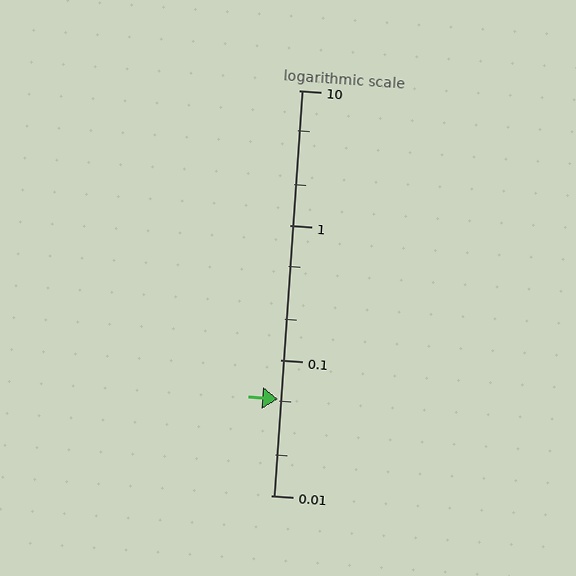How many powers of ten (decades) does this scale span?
The scale spans 3 decades, from 0.01 to 10.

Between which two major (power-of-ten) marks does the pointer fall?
The pointer is between 0.01 and 0.1.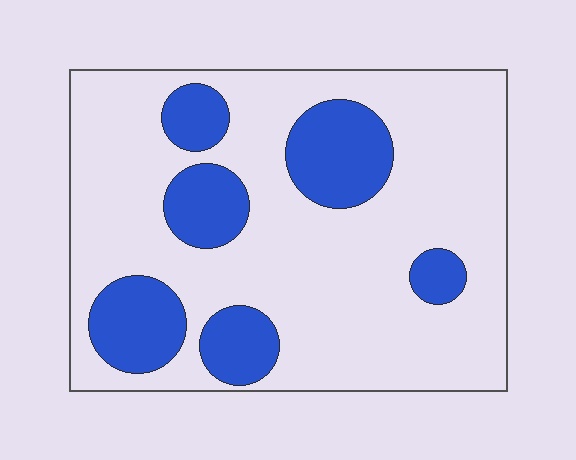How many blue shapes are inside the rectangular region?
6.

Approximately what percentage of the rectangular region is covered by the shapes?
Approximately 25%.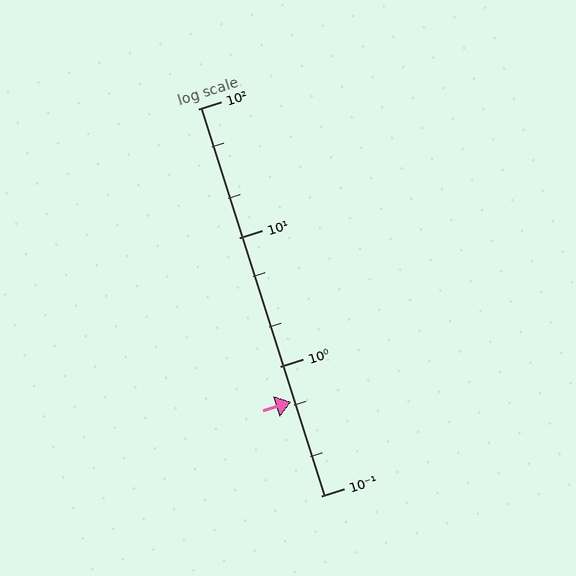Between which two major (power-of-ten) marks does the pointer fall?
The pointer is between 0.1 and 1.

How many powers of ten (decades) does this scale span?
The scale spans 3 decades, from 0.1 to 100.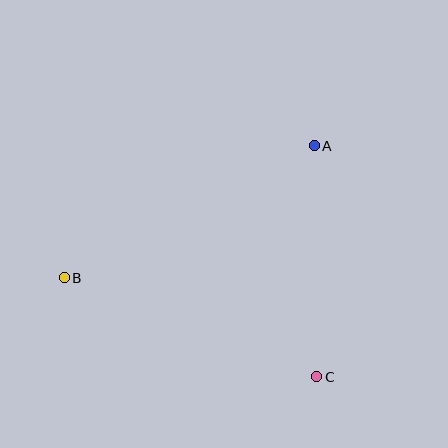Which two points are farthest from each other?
Points A and B are farthest from each other.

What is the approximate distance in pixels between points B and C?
The distance between B and C is approximately 271 pixels.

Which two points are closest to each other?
Points A and C are closest to each other.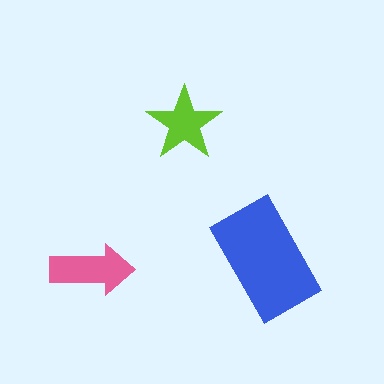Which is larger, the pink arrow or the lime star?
The pink arrow.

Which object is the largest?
The blue rectangle.